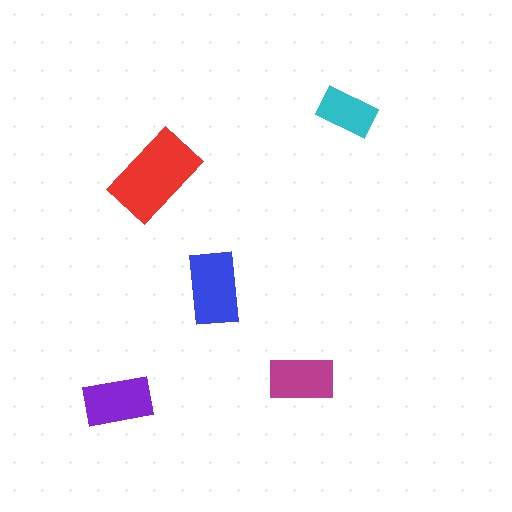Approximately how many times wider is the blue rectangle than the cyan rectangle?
About 1.5 times wider.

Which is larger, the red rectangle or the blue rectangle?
The red one.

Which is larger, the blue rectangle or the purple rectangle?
The blue one.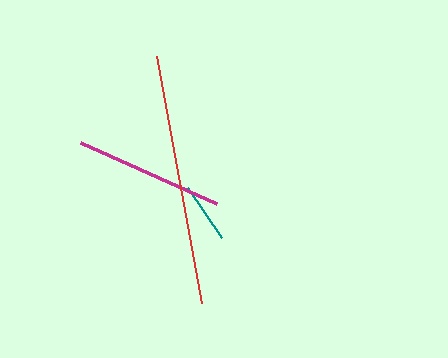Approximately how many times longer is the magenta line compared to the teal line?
The magenta line is approximately 2.5 times the length of the teal line.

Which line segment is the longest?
The red line is the longest at approximately 251 pixels.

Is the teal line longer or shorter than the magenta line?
The magenta line is longer than the teal line.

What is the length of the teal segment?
The teal segment is approximately 60 pixels long.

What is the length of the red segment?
The red segment is approximately 251 pixels long.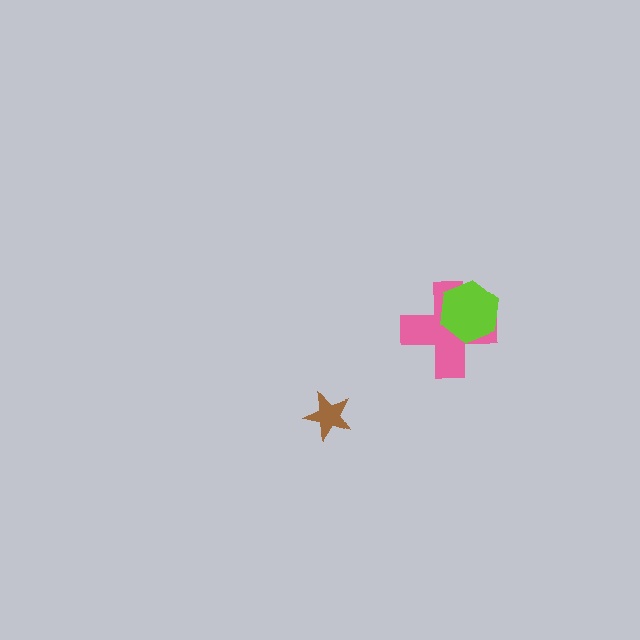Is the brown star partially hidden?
No, no other shape covers it.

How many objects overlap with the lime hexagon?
1 object overlaps with the lime hexagon.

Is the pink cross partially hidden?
Yes, it is partially covered by another shape.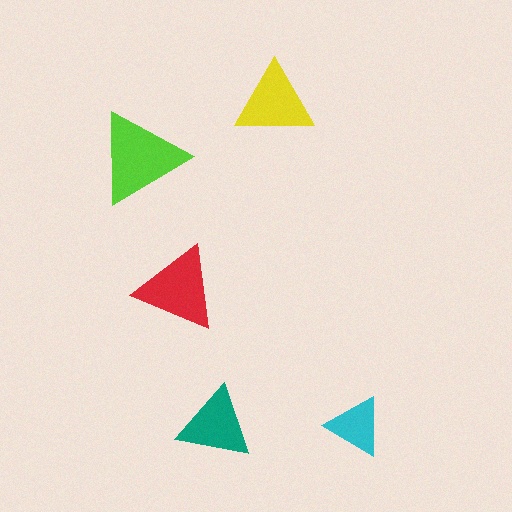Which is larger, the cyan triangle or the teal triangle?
The teal one.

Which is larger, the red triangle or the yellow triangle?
The red one.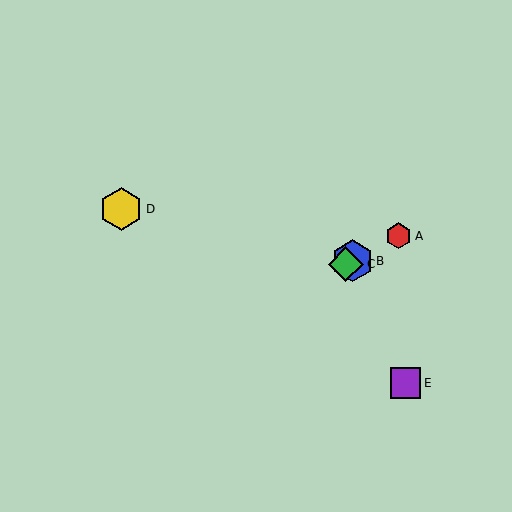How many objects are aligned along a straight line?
3 objects (A, B, C) are aligned along a straight line.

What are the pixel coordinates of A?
Object A is at (398, 236).